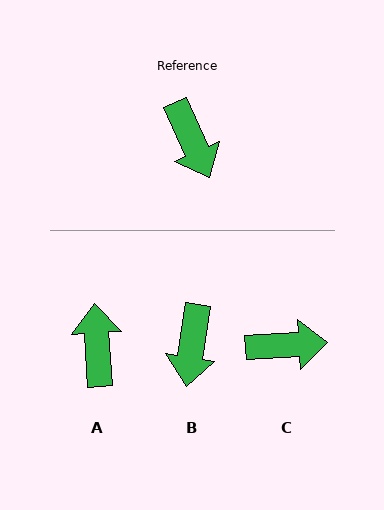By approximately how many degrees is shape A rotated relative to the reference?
Approximately 159 degrees counter-clockwise.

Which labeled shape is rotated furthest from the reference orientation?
A, about 159 degrees away.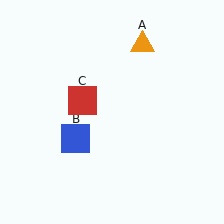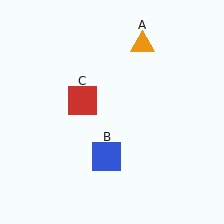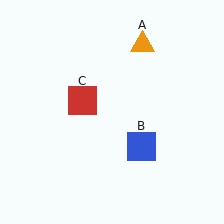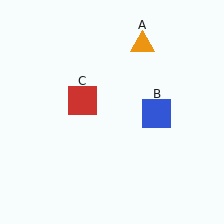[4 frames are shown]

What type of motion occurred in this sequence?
The blue square (object B) rotated counterclockwise around the center of the scene.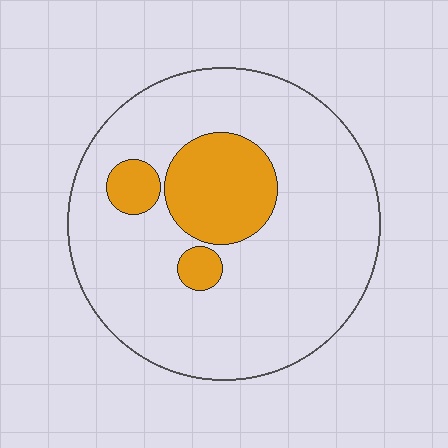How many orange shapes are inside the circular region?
3.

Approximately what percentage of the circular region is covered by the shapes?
Approximately 20%.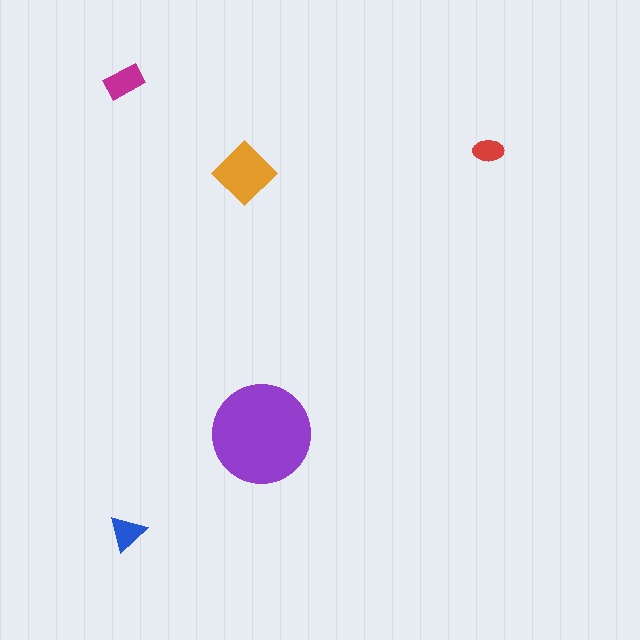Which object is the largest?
The purple circle.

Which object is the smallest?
The red ellipse.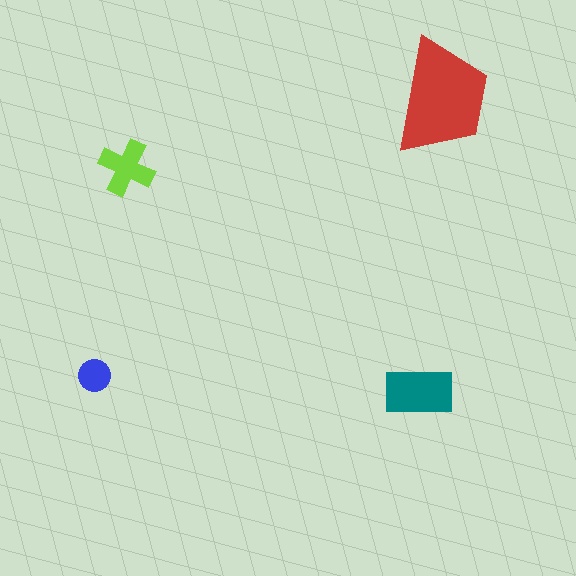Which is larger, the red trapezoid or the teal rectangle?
The red trapezoid.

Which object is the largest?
The red trapezoid.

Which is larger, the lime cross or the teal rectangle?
The teal rectangle.